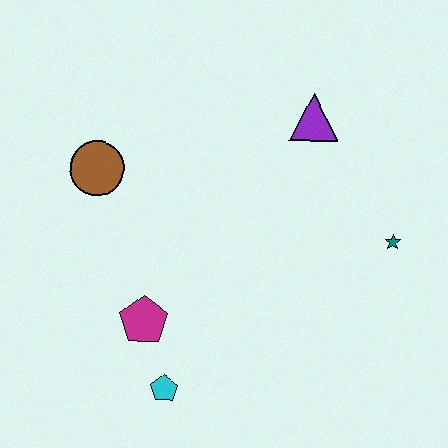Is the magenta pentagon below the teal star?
Yes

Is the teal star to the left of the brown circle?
No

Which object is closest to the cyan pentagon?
The magenta pentagon is closest to the cyan pentagon.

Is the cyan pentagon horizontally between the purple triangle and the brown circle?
Yes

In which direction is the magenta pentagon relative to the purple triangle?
The magenta pentagon is below the purple triangle.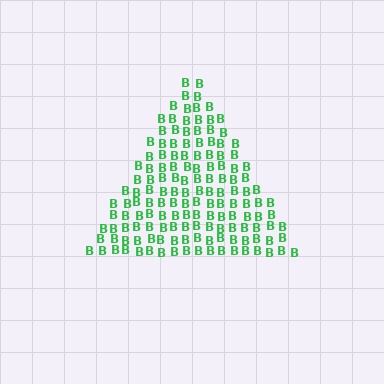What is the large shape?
The large shape is a triangle.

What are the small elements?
The small elements are letter B's.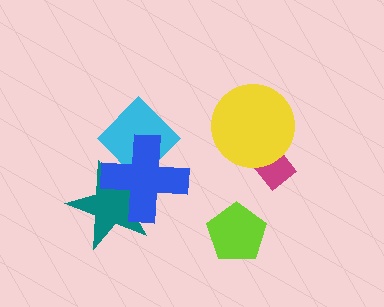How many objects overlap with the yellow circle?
1 object overlaps with the yellow circle.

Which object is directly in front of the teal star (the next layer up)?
The cyan diamond is directly in front of the teal star.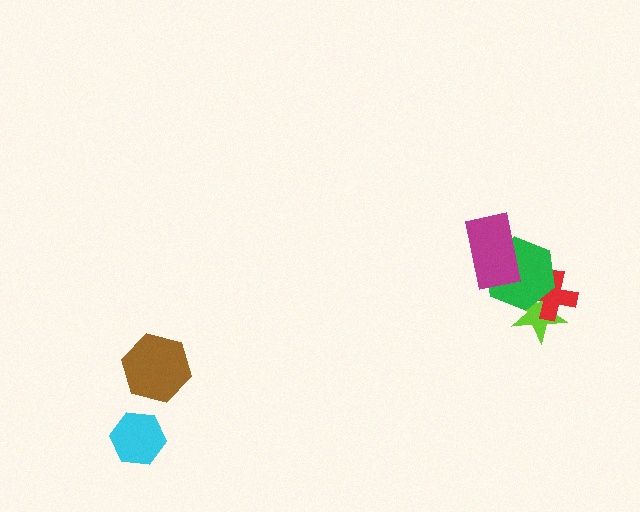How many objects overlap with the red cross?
2 objects overlap with the red cross.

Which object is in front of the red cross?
The green hexagon is in front of the red cross.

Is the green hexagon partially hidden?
Yes, it is partially covered by another shape.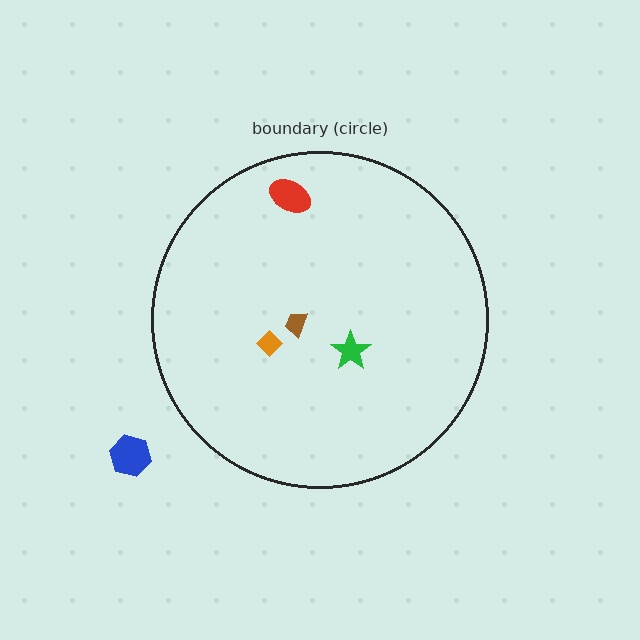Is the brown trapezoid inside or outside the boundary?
Inside.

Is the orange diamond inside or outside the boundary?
Inside.